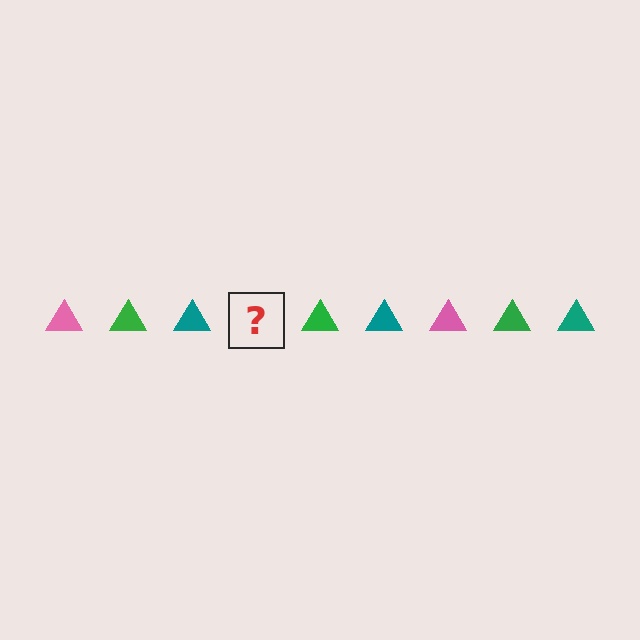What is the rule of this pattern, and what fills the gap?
The rule is that the pattern cycles through pink, green, teal triangles. The gap should be filled with a pink triangle.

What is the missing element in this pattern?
The missing element is a pink triangle.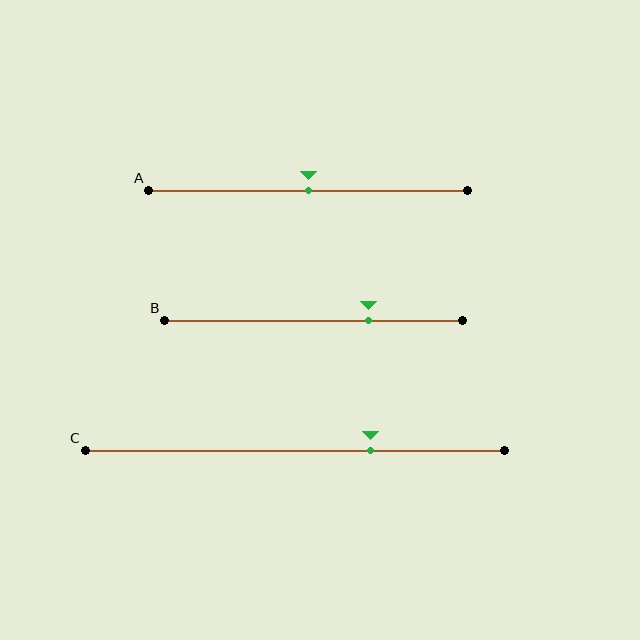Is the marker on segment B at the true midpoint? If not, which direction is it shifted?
No, the marker on segment B is shifted to the right by about 19% of the segment length.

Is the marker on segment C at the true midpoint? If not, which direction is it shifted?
No, the marker on segment C is shifted to the right by about 18% of the segment length.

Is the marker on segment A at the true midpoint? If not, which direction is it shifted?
Yes, the marker on segment A is at the true midpoint.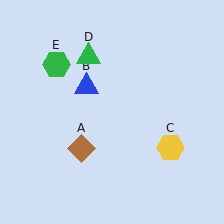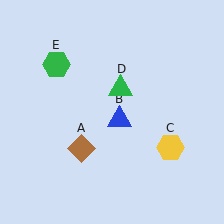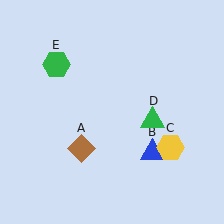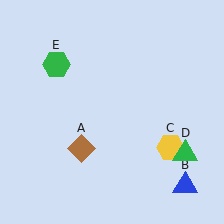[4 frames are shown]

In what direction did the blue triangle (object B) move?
The blue triangle (object B) moved down and to the right.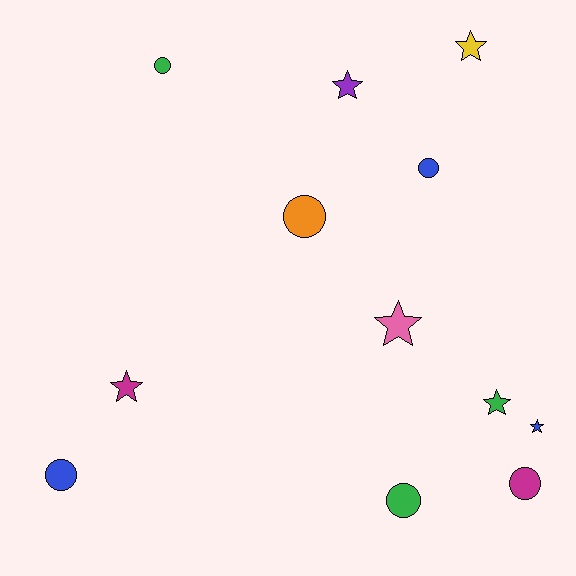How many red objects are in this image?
There are no red objects.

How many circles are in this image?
There are 6 circles.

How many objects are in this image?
There are 12 objects.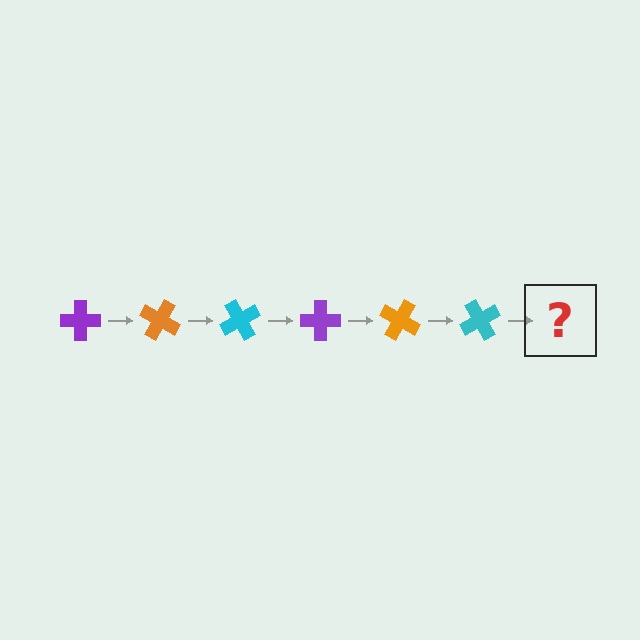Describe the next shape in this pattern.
It should be a purple cross, rotated 180 degrees from the start.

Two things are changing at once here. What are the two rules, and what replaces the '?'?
The two rules are that it rotates 30 degrees each step and the color cycles through purple, orange, and cyan. The '?' should be a purple cross, rotated 180 degrees from the start.